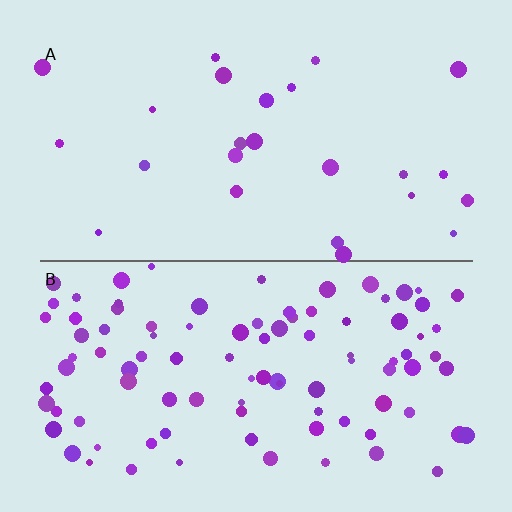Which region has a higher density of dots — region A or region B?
B (the bottom).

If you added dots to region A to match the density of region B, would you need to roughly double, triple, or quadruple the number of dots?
Approximately quadruple.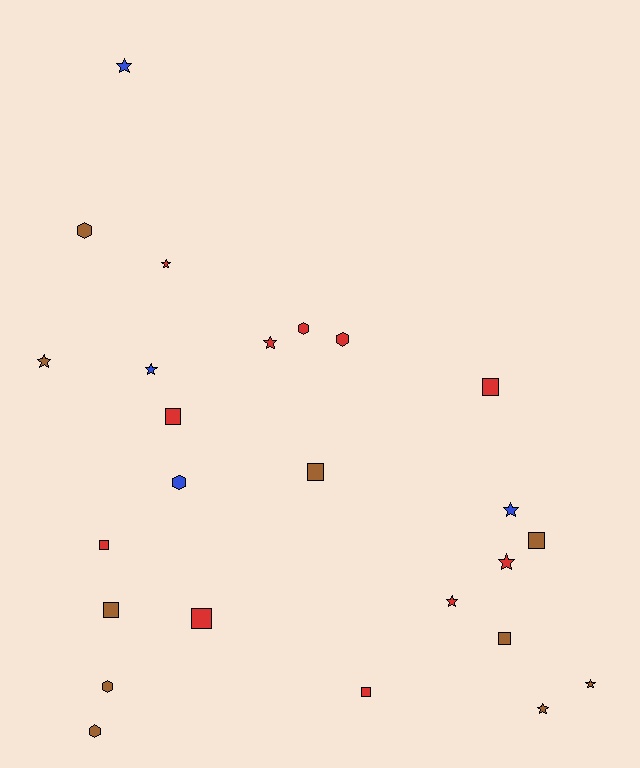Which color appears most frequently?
Red, with 11 objects.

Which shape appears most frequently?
Star, with 10 objects.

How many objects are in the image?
There are 25 objects.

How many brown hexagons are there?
There are 3 brown hexagons.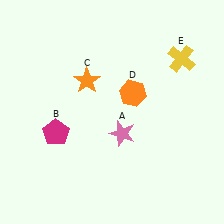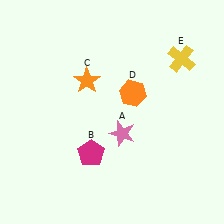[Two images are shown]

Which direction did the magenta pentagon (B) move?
The magenta pentagon (B) moved right.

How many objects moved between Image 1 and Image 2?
1 object moved between the two images.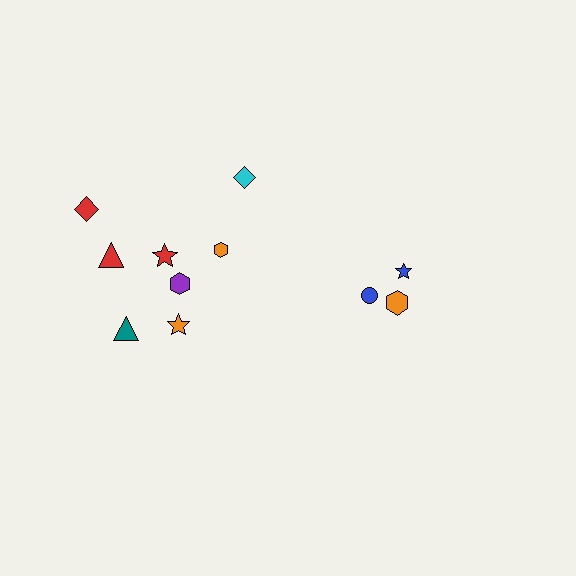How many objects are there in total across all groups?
There are 11 objects.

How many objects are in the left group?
There are 8 objects.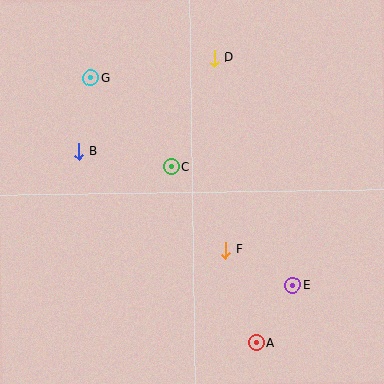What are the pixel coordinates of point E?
Point E is at (293, 285).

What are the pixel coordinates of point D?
Point D is at (214, 58).